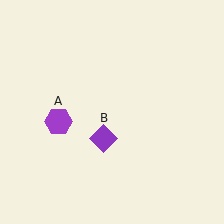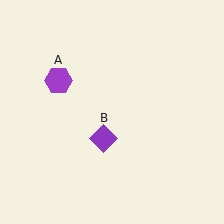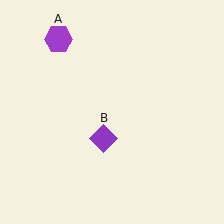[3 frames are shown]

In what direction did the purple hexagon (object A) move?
The purple hexagon (object A) moved up.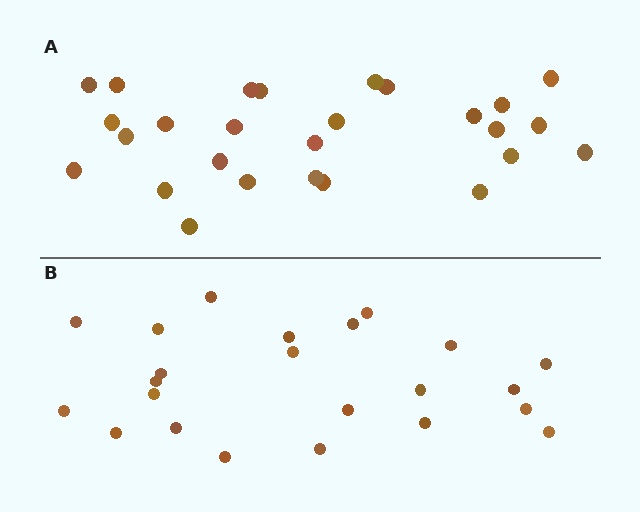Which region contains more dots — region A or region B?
Region A (the top region) has more dots.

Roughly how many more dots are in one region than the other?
Region A has about 4 more dots than region B.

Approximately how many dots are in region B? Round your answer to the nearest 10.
About 20 dots. (The exact count is 23, which rounds to 20.)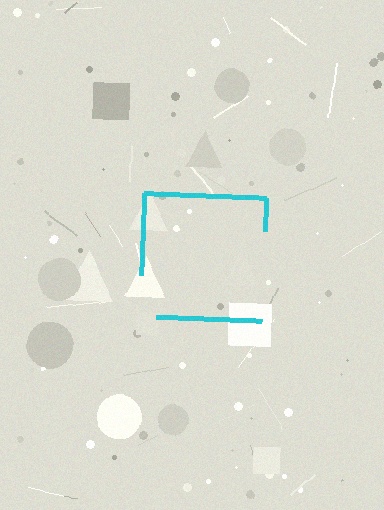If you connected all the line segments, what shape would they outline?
They would outline a square.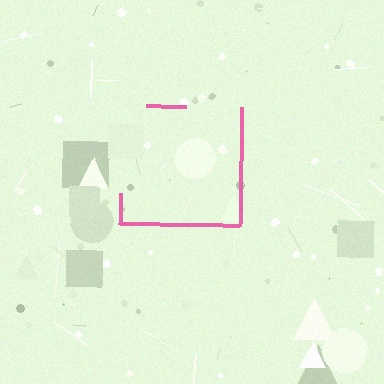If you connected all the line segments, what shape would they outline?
They would outline a square.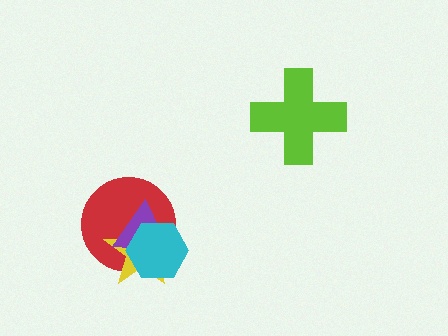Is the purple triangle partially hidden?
Yes, it is partially covered by another shape.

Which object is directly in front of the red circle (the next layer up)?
The yellow star is directly in front of the red circle.